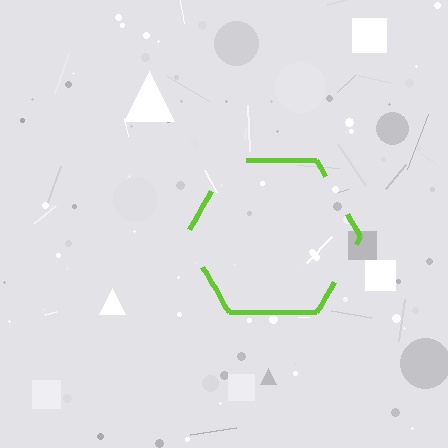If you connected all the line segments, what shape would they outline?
They would outline a hexagon.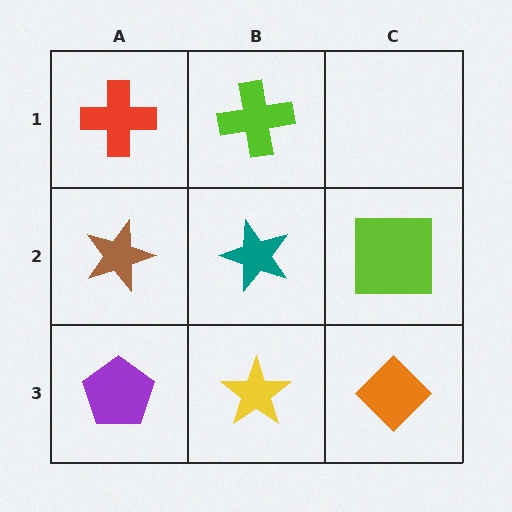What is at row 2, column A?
A brown star.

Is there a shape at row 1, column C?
No, that cell is empty.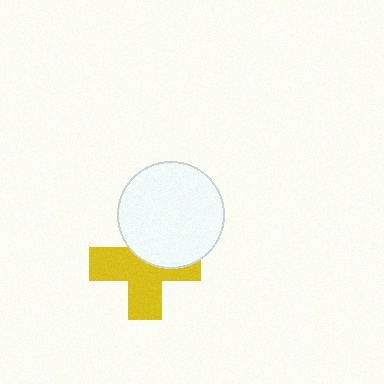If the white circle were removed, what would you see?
You would see the complete yellow cross.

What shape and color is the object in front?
The object in front is a white circle.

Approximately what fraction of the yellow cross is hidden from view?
Roughly 40% of the yellow cross is hidden behind the white circle.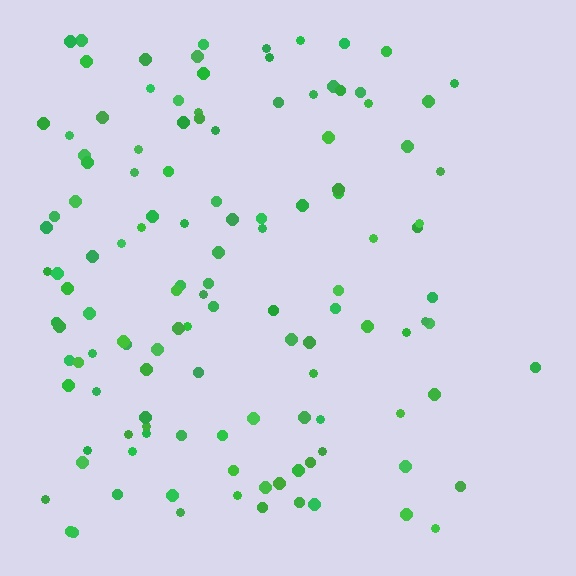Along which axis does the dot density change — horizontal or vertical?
Horizontal.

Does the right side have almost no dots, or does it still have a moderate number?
Still a moderate number, just noticeably fewer than the left.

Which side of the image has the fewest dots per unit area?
The right.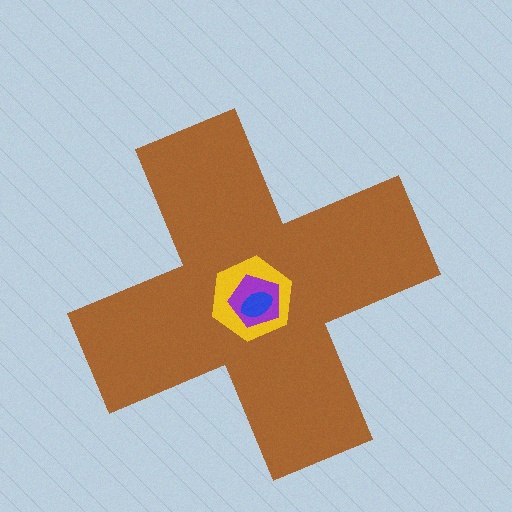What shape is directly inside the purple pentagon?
The blue ellipse.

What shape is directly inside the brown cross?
The yellow hexagon.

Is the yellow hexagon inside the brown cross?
Yes.